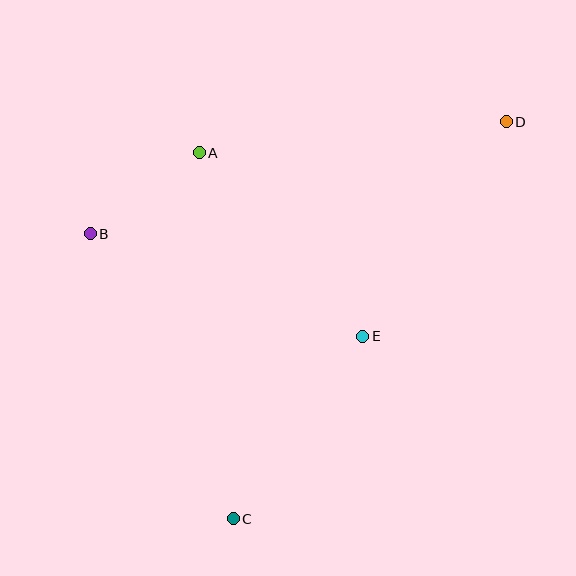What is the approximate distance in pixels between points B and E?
The distance between B and E is approximately 291 pixels.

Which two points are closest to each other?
Points A and B are closest to each other.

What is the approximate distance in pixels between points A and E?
The distance between A and E is approximately 246 pixels.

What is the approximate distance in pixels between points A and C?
The distance between A and C is approximately 368 pixels.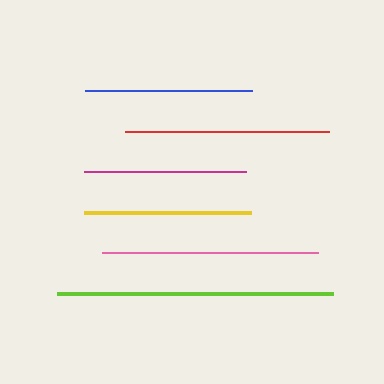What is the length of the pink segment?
The pink segment is approximately 216 pixels long.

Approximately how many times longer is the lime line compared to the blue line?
The lime line is approximately 1.7 times the length of the blue line.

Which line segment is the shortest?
The magenta line is the shortest at approximately 163 pixels.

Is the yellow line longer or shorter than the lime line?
The lime line is longer than the yellow line.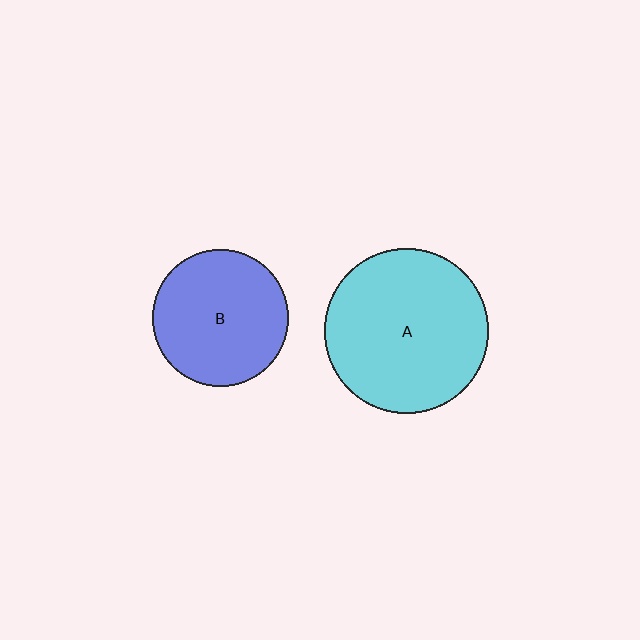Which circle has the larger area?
Circle A (cyan).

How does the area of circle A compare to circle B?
Approximately 1.5 times.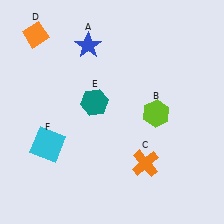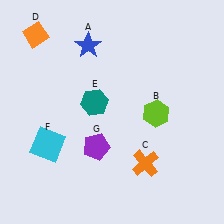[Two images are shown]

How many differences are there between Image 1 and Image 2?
There is 1 difference between the two images.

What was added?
A purple pentagon (G) was added in Image 2.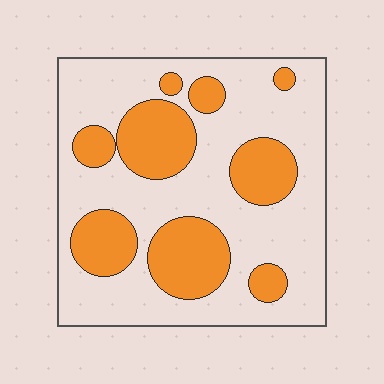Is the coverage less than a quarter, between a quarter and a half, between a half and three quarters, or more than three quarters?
Between a quarter and a half.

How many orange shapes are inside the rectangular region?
9.